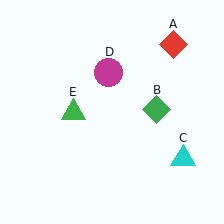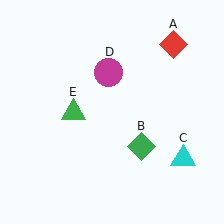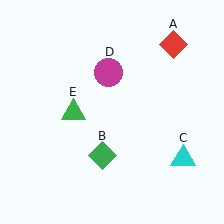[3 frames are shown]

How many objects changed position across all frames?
1 object changed position: green diamond (object B).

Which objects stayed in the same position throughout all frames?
Red diamond (object A) and cyan triangle (object C) and magenta circle (object D) and green triangle (object E) remained stationary.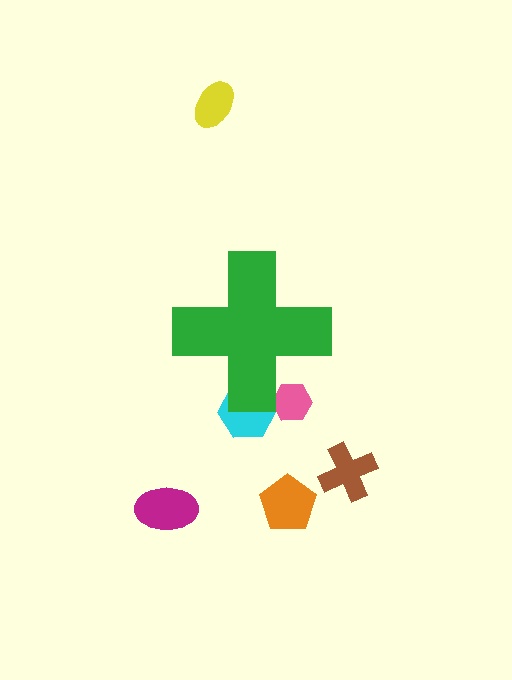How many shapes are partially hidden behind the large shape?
2 shapes are partially hidden.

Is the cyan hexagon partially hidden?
Yes, the cyan hexagon is partially hidden behind the green cross.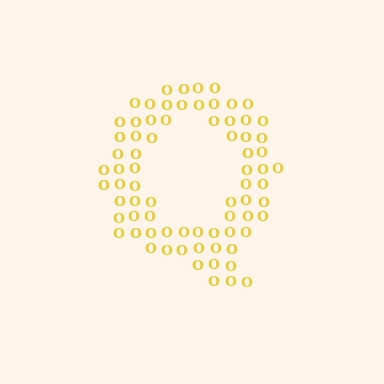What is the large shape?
The large shape is the letter Q.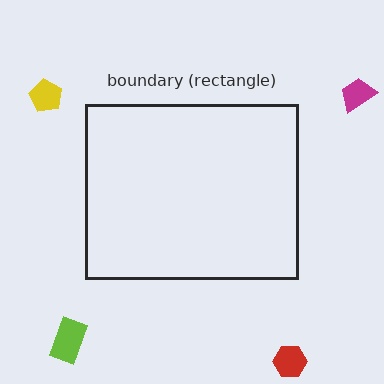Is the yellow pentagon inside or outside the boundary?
Outside.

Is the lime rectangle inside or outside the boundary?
Outside.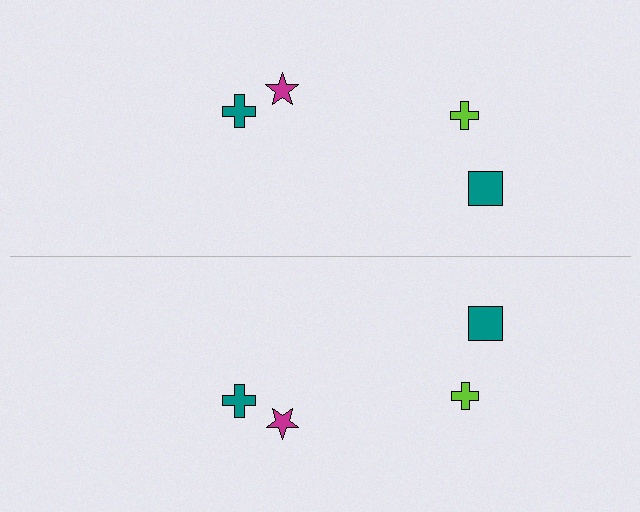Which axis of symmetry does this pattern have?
The pattern has a horizontal axis of symmetry running through the center of the image.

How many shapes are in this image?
There are 8 shapes in this image.